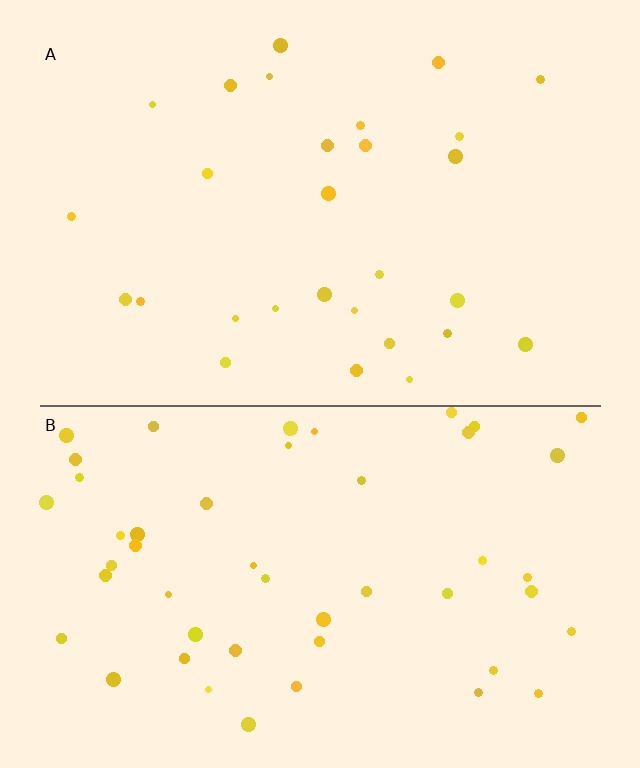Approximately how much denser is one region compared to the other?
Approximately 1.7× — region B over region A.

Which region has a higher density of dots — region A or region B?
B (the bottom).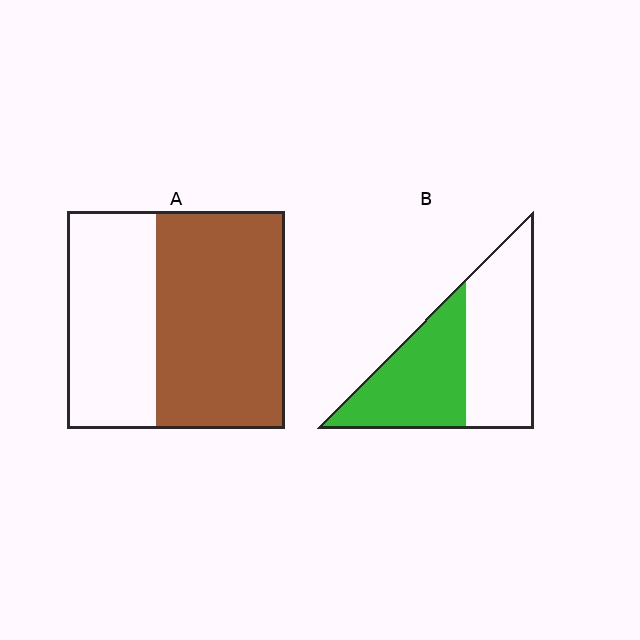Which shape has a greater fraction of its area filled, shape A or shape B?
Shape A.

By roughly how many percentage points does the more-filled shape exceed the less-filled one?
By roughly 10 percentage points (A over B).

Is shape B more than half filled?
Roughly half.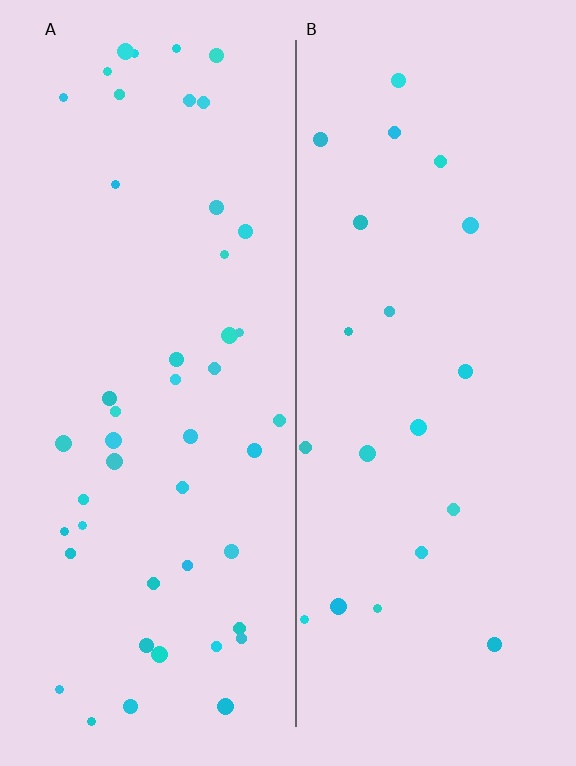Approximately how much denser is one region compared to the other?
Approximately 2.2× — region A over region B.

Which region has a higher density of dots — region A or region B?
A (the left).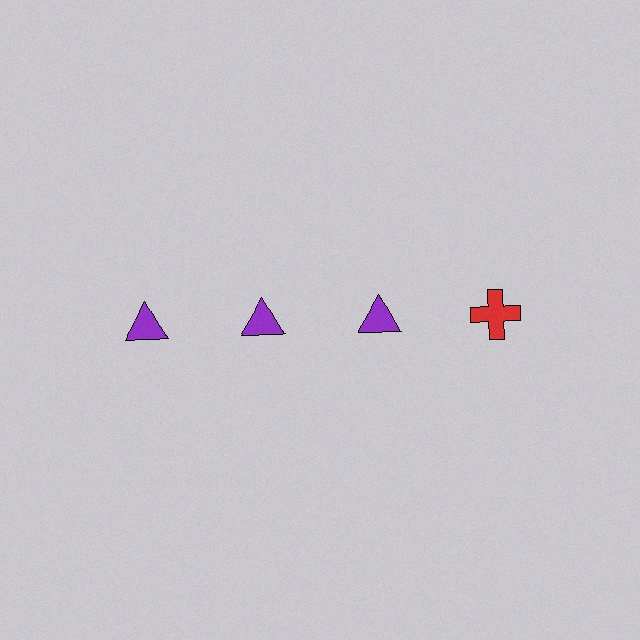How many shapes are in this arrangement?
There are 4 shapes arranged in a grid pattern.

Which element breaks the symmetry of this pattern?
The red cross in the top row, second from right column breaks the symmetry. All other shapes are purple triangles.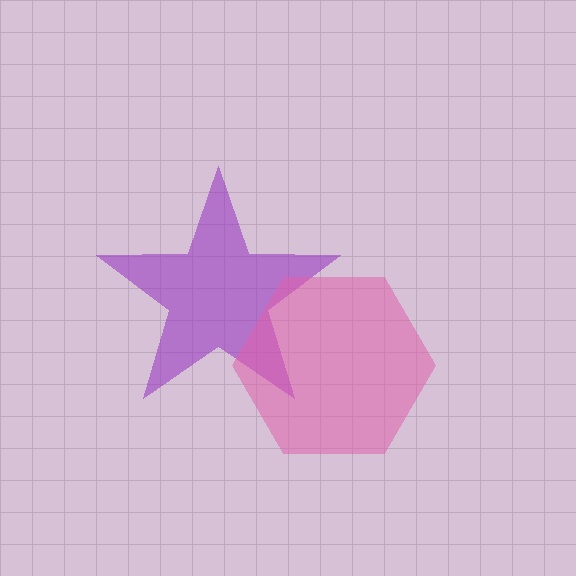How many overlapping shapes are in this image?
There are 2 overlapping shapes in the image.